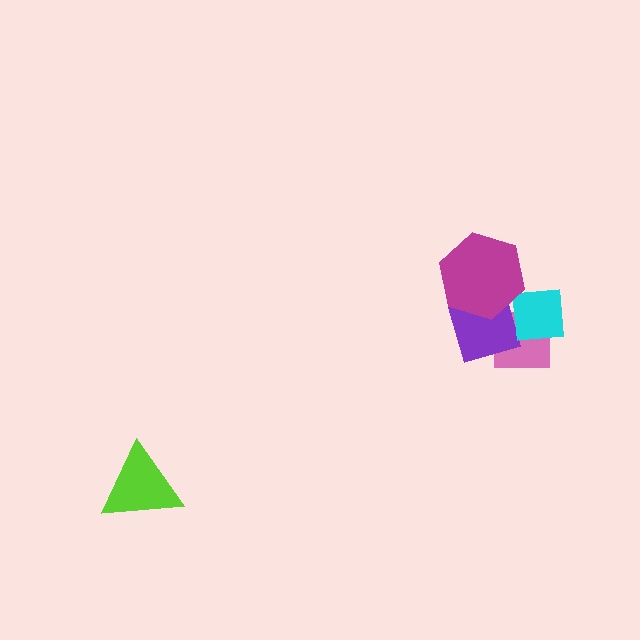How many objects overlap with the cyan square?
3 objects overlap with the cyan square.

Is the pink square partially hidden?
Yes, it is partially covered by another shape.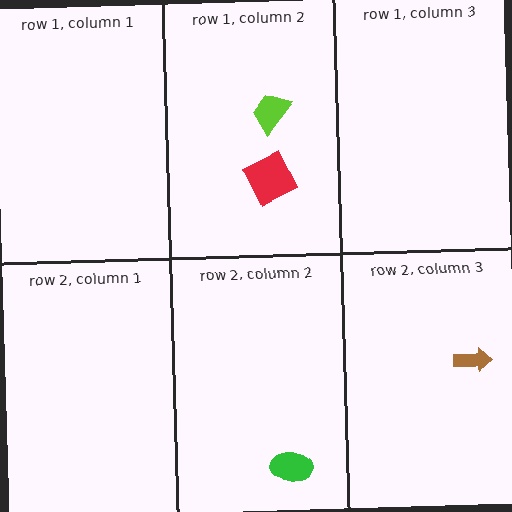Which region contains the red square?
The row 1, column 2 region.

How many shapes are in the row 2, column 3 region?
1.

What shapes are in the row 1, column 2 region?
The red square, the lime trapezoid.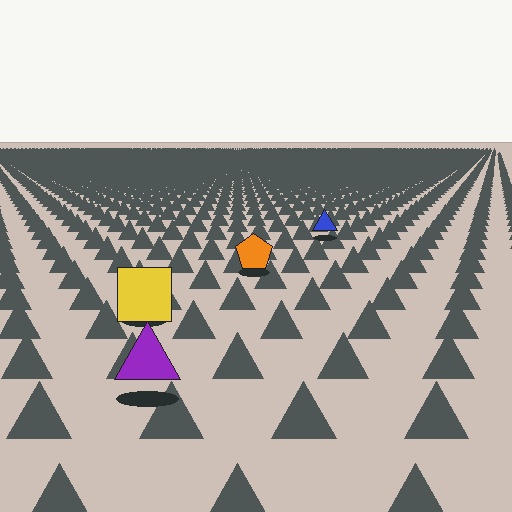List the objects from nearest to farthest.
From nearest to farthest: the purple triangle, the yellow square, the orange pentagon, the blue triangle.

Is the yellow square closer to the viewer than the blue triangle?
Yes. The yellow square is closer — you can tell from the texture gradient: the ground texture is coarser near it.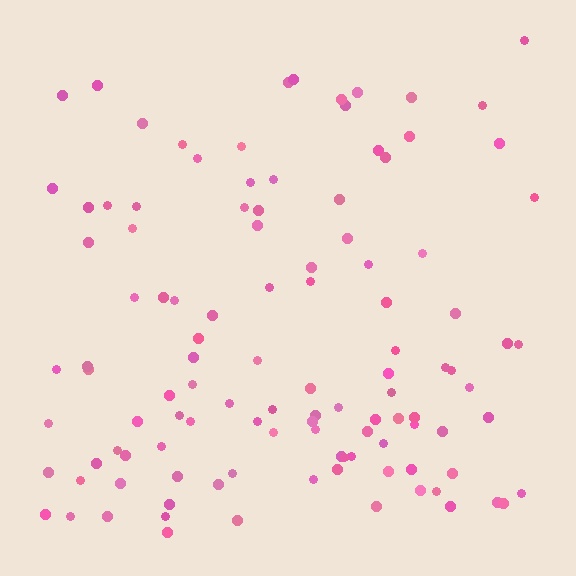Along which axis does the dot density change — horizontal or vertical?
Vertical.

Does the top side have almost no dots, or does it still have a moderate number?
Still a moderate number, just noticeably fewer than the bottom.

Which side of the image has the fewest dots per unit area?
The top.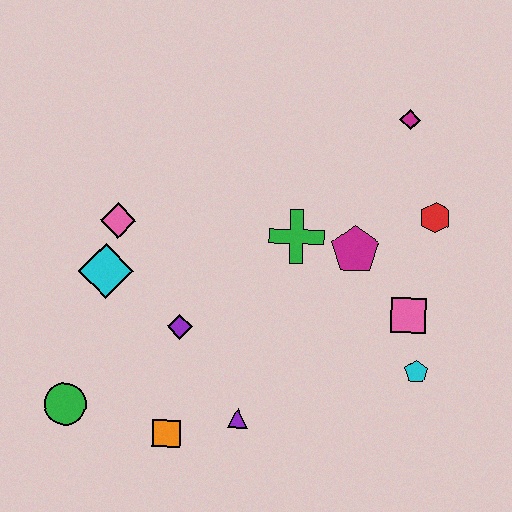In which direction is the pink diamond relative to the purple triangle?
The pink diamond is above the purple triangle.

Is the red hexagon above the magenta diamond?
No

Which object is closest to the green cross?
The magenta pentagon is closest to the green cross.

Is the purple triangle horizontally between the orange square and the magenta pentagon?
Yes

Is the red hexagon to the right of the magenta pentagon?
Yes